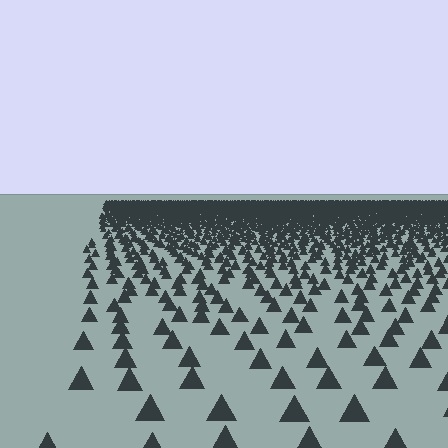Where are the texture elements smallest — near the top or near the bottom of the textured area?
Near the top.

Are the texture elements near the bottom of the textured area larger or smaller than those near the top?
Larger. Near the bottom, elements are closer to the viewer and appear at a bigger on-screen size.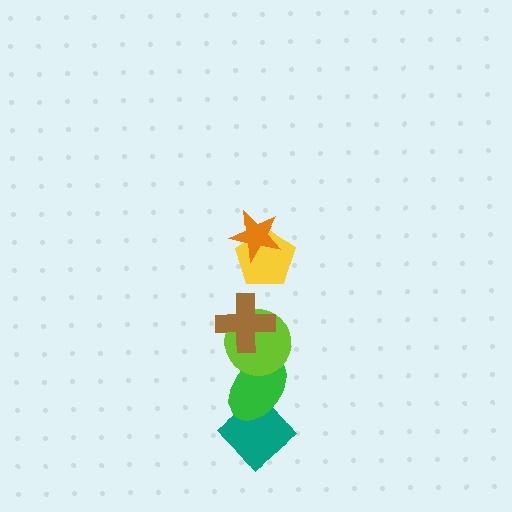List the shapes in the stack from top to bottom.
From top to bottom: the orange star, the yellow pentagon, the brown cross, the lime circle, the green ellipse, the teal diamond.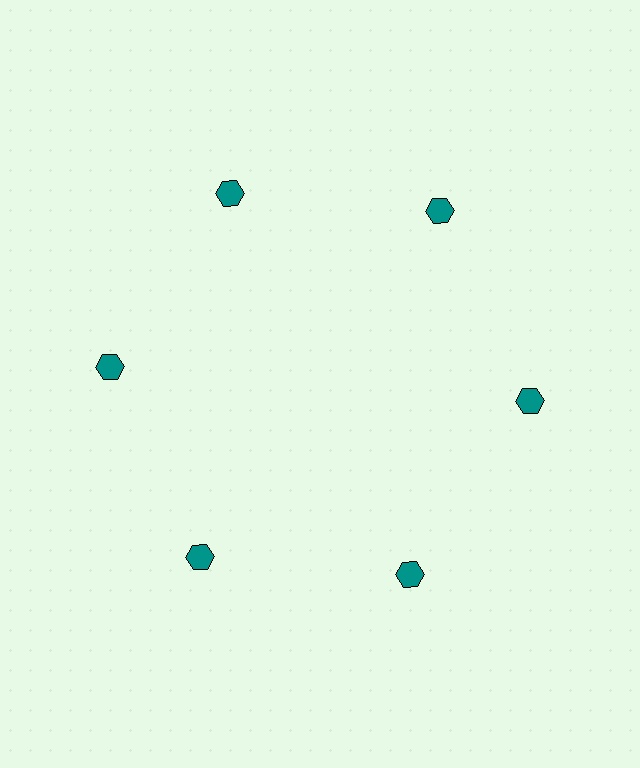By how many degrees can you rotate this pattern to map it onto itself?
The pattern maps onto itself every 60 degrees of rotation.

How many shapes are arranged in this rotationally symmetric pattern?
There are 6 shapes, arranged in 6 groups of 1.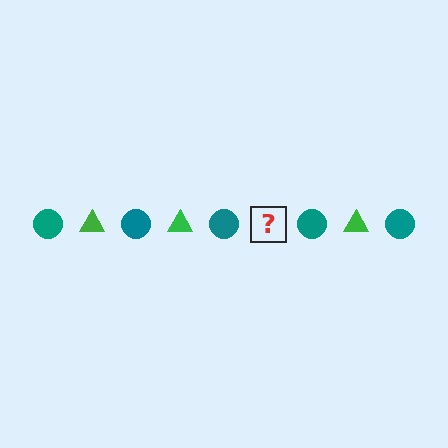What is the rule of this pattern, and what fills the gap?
The rule is that the pattern alternates between teal circle and green triangle. The gap should be filled with a green triangle.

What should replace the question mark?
The question mark should be replaced with a green triangle.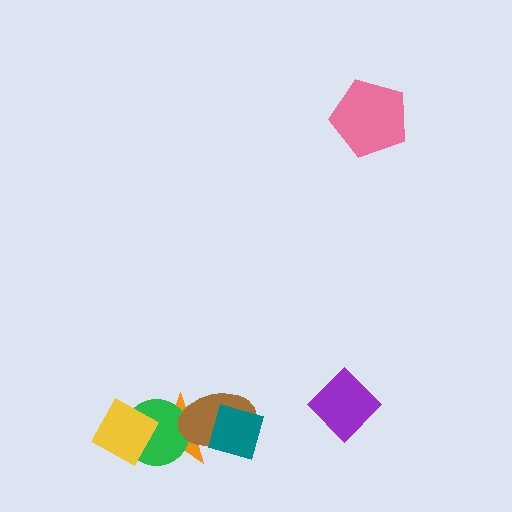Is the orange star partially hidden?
Yes, it is partially covered by another shape.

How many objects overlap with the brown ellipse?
3 objects overlap with the brown ellipse.